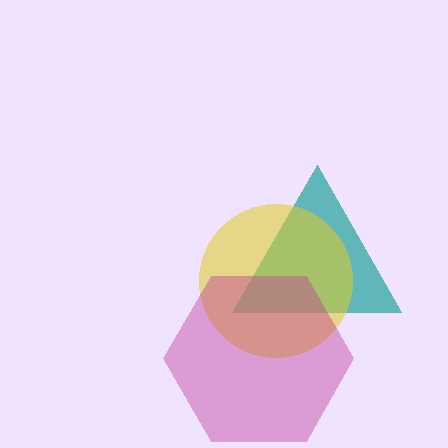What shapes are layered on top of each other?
The layered shapes are: a teal triangle, a yellow circle, a magenta hexagon.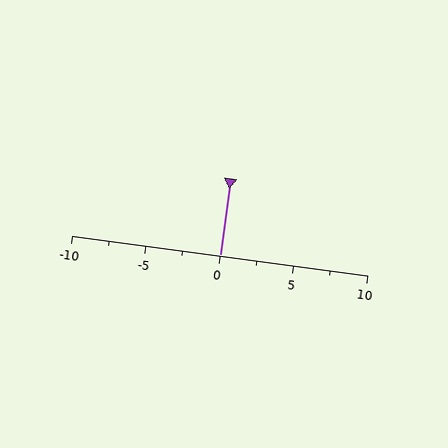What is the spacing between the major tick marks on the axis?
The major ticks are spaced 5 apart.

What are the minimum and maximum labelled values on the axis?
The axis runs from -10 to 10.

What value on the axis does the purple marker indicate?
The marker indicates approximately 0.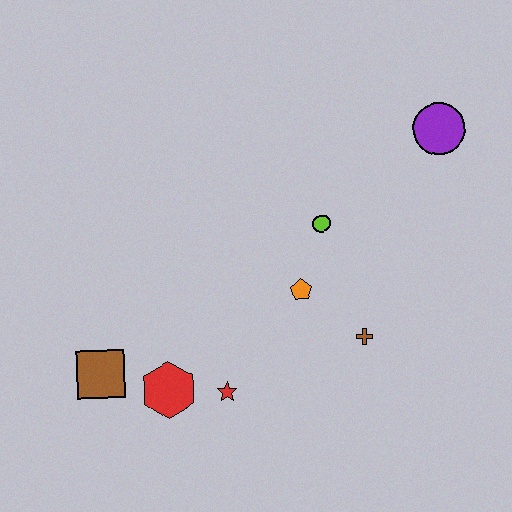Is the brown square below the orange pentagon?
Yes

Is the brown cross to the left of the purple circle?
Yes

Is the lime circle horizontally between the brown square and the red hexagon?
No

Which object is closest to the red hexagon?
The red star is closest to the red hexagon.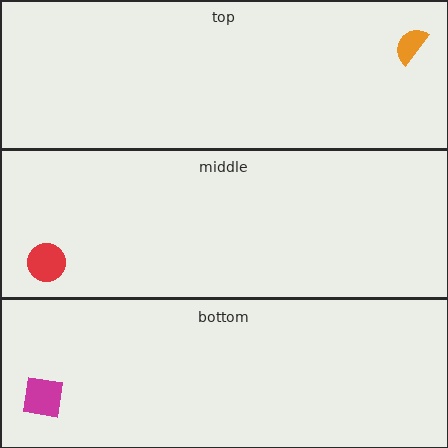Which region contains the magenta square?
The bottom region.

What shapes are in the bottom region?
The magenta square.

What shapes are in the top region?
The orange semicircle.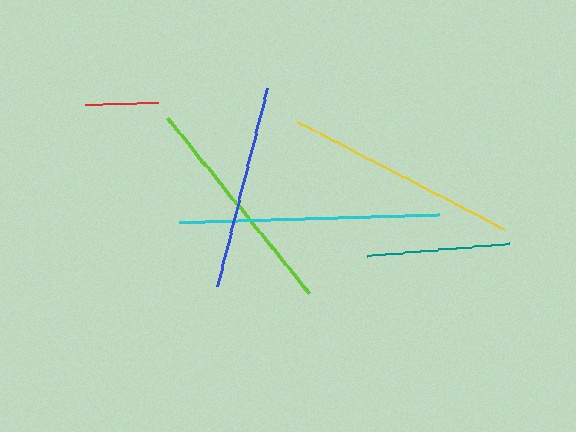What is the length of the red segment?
The red segment is approximately 74 pixels long.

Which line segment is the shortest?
The red line is the shortest at approximately 74 pixels.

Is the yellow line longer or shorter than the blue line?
The yellow line is longer than the blue line.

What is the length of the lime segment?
The lime segment is approximately 226 pixels long.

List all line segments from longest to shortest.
From longest to shortest: cyan, yellow, lime, blue, teal, red.